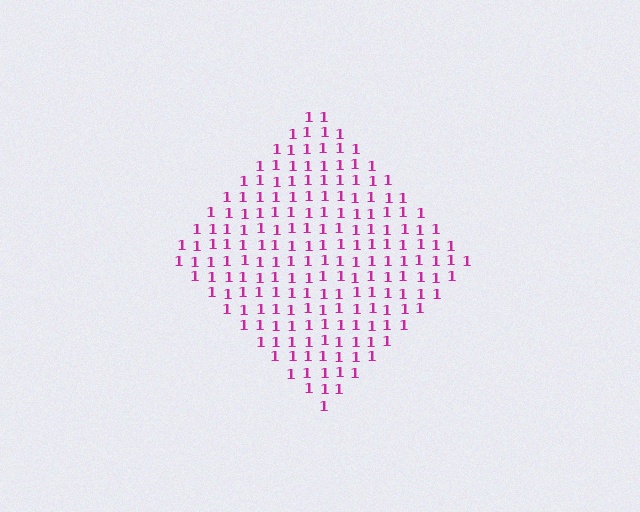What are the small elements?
The small elements are digit 1's.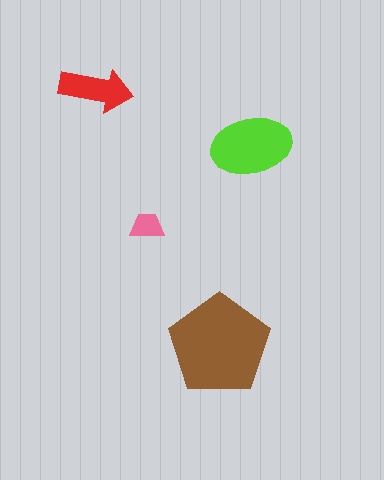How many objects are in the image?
There are 4 objects in the image.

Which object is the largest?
The brown pentagon.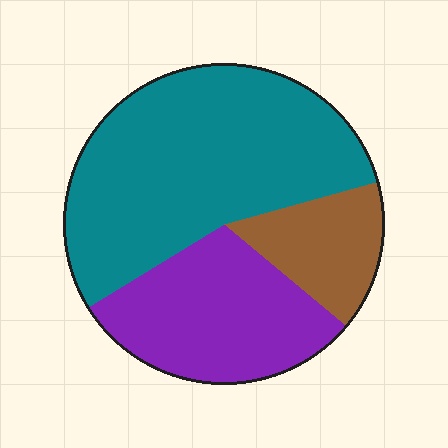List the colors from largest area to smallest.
From largest to smallest: teal, purple, brown.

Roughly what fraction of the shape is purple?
Purple takes up about one third (1/3) of the shape.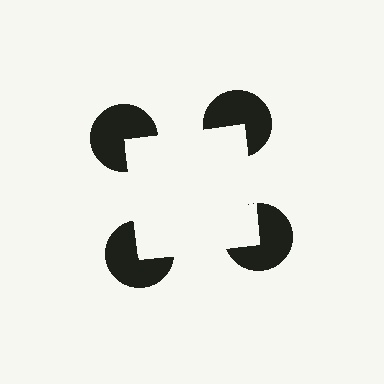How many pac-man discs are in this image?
There are 4 — one at each vertex of the illusory square.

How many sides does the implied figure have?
4 sides.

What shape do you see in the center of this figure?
An illusory square — its edges are inferred from the aligned wedge cuts in the pac-man discs, not physically drawn.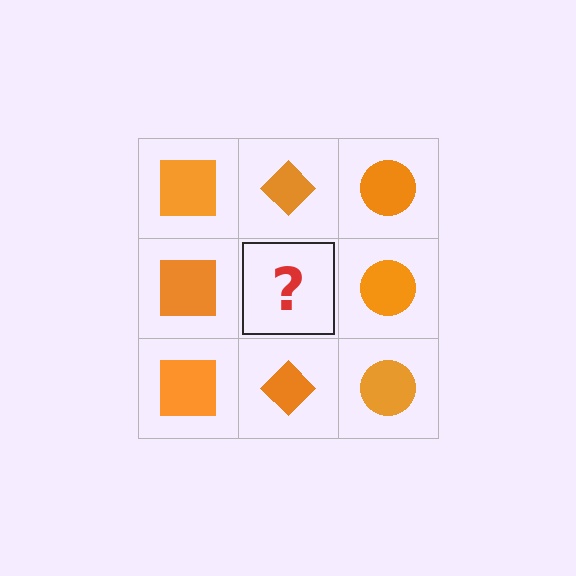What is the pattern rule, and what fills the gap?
The rule is that each column has a consistent shape. The gap should be filled with an orange diamond.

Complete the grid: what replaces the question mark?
The question mark should be replaced with an orange diamond.